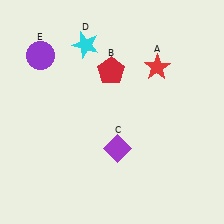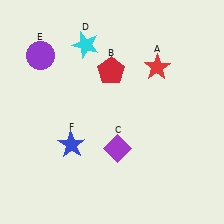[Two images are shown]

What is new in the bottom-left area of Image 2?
A blue star (F) was added in the bottom-left area of Image 2.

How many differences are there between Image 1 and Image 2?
There is 1 difference between the two images.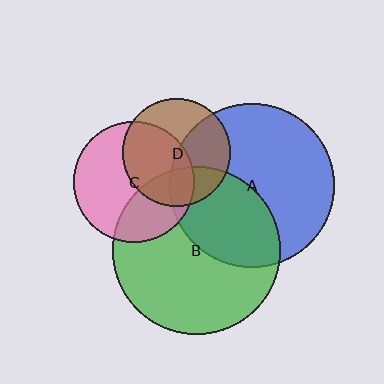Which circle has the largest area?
Circle B (green).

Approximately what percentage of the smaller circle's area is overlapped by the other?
Approximately 25%.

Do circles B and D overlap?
Yes.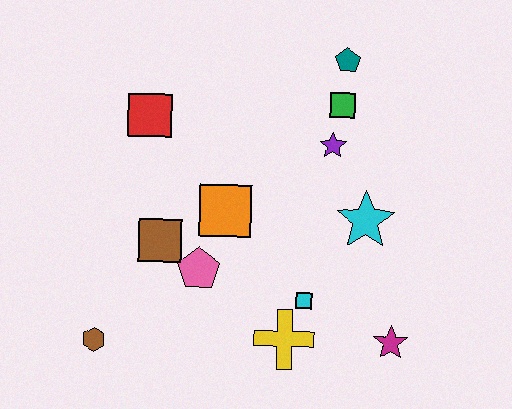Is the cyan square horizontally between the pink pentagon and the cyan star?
Yes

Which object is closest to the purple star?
The green square is closest to the purple star.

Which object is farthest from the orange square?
The magenta star is farthest from the orange square.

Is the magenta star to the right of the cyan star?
Yes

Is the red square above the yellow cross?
Yes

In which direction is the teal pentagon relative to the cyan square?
The teal pentagon is above the cyan square.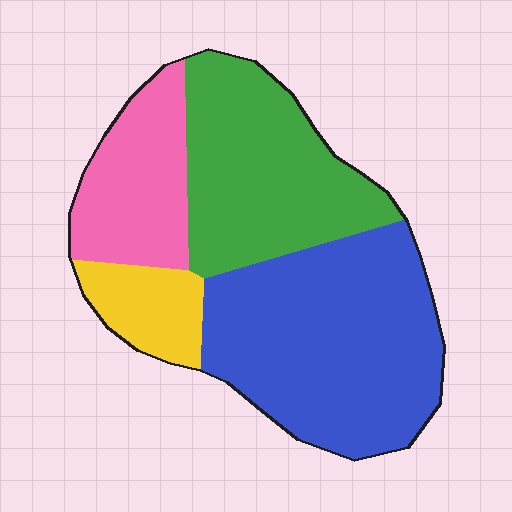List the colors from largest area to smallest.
From largest to smallest: blue, green, pink, yellow.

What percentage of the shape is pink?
Pink covers roughly 20% of the shape.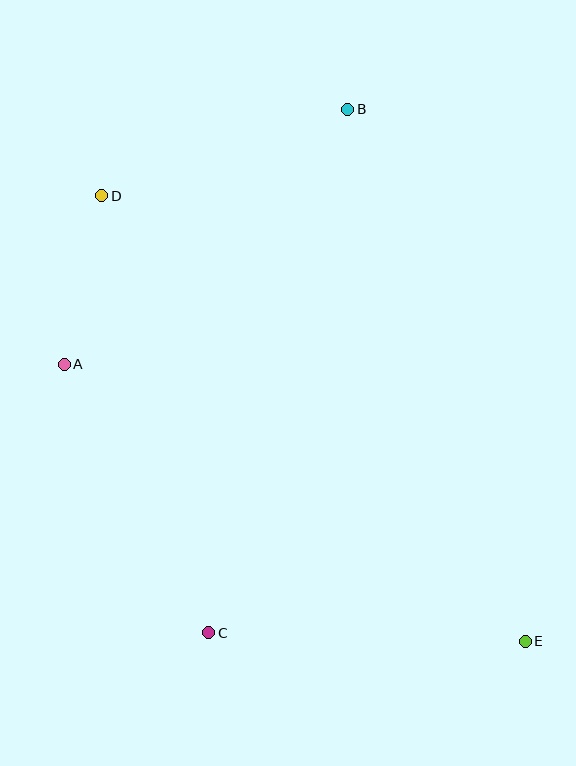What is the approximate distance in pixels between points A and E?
The distance between A and E is approximately 538 pixels.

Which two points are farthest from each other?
Points D and E are farthest from each other.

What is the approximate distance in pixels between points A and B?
The distance between A and B is approximately 381 pixels.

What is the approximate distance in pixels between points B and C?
The distance between B and C is approximately 541 pixels.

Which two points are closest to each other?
Points A and D are closest to each other.